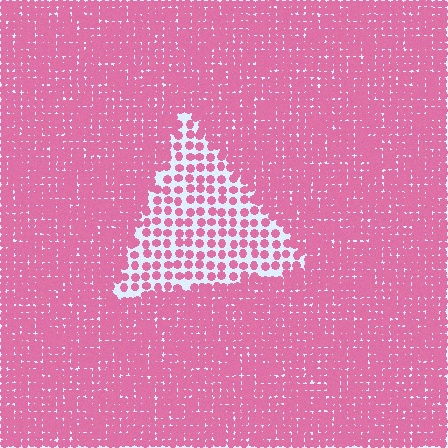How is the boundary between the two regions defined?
The boundary is defined by a change in element density (approximately 2.3x ratio). All elements are the same color, size, and shape.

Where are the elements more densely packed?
The elements are more densely packed outside the triangle boundary.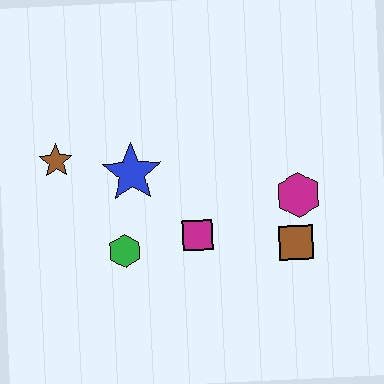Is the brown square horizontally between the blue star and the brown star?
No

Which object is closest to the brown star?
The blue star is closest to the brown star.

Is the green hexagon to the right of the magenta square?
No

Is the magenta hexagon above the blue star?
No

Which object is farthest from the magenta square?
The brown star is farthest from the magenta square.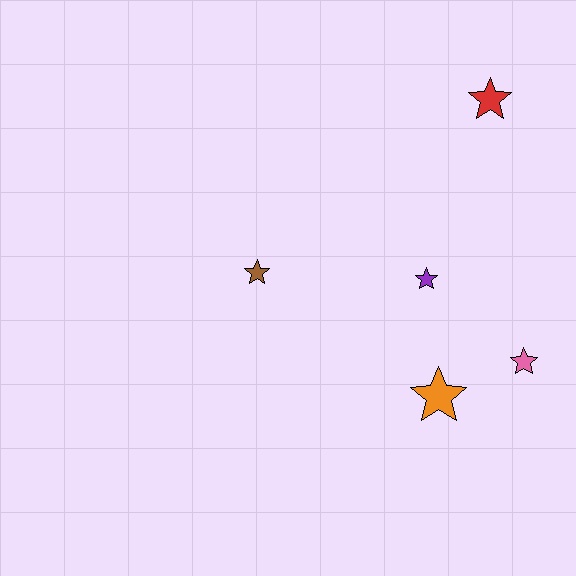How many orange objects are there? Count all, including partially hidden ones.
There is 1 orange object.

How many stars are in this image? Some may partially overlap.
There are 5 stars.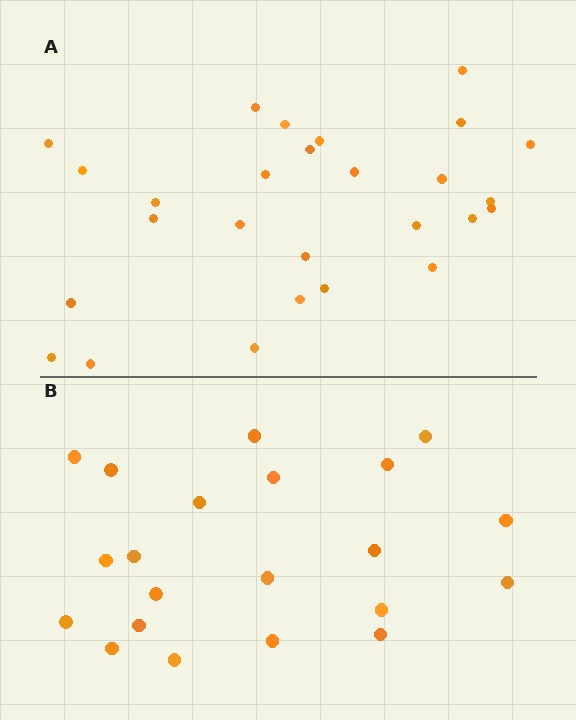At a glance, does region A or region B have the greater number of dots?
Region A (the top region) has more dots.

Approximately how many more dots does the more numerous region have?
Region A has about 6 more dots than region B.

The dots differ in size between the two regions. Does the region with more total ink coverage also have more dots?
No. Region B has more total ink coverage because its dots are larger, but region A actually contains more individual dots. Total area can be misleading — the number of items is what matters here.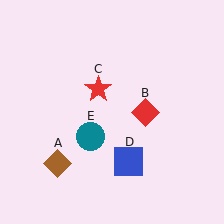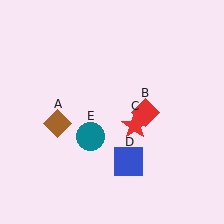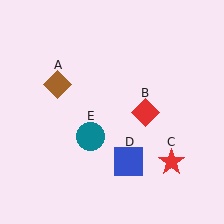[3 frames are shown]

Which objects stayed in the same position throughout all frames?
Red diamond (object B) and blue square (object D) and teal circle (object E) remained stationary.